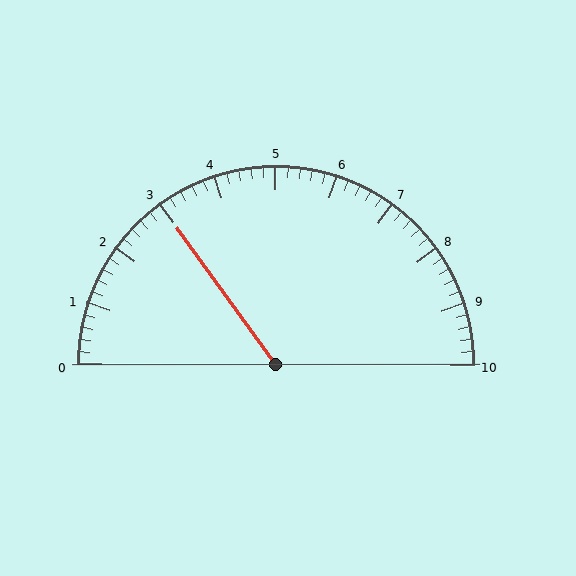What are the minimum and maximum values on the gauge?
The gauge ranges from 0 to 10.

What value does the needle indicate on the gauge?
The needle indicates approximately 3.0.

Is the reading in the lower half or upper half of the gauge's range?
The reading is in the lower half of the range (0 to 10).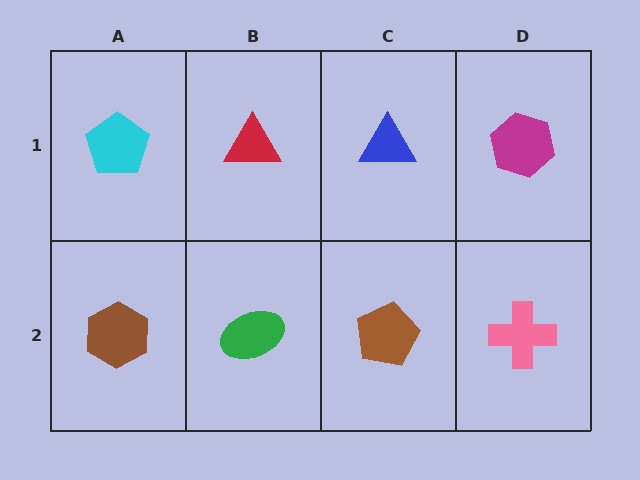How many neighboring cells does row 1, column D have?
2.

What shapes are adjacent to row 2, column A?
A cyan pentagon (row 1, column A), a green ellipse (row 2, column B).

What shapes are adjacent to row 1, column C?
A brown pentagon (row 2, column C), a red triangle (row 1, column B), a magenta hexagon (row 1, column D).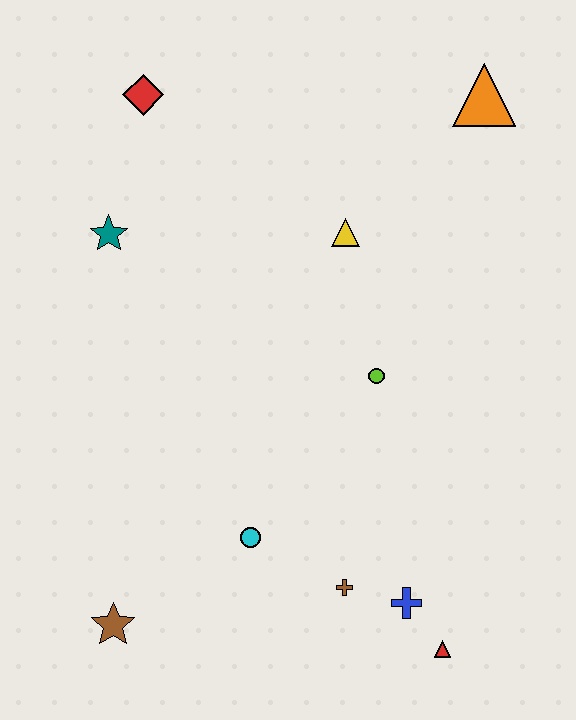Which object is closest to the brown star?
The cyan circle is closest to the brown star.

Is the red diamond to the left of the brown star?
No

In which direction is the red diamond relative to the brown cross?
The red diamond is above the brown cross.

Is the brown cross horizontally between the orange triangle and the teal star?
Yes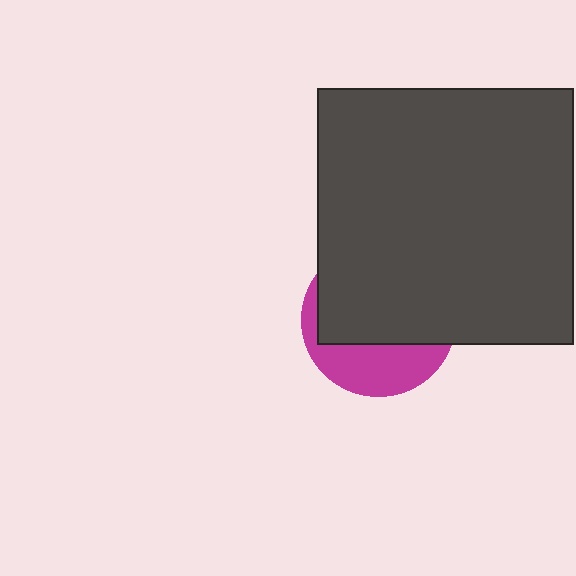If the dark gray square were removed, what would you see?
You would see the complete magenta circle.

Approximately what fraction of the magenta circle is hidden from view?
Roughly 66% of the magenta circle is hidden behind the dark gray square.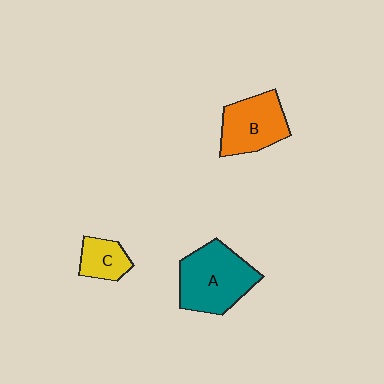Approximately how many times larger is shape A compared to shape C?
Approximately 2.4 times.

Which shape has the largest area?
Shape A (teal).